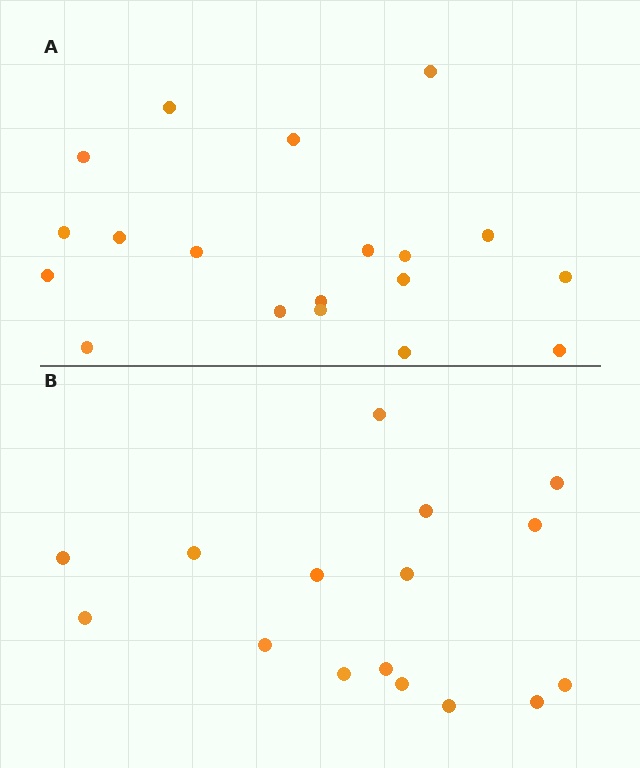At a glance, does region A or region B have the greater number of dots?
Region A (the top region) has more dots.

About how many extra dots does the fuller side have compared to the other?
Region A has just a few more — roughly 2 or 3 more dots than region B.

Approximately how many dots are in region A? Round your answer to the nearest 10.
About 20 dots. (The exact count is 19, which rounds to 20.)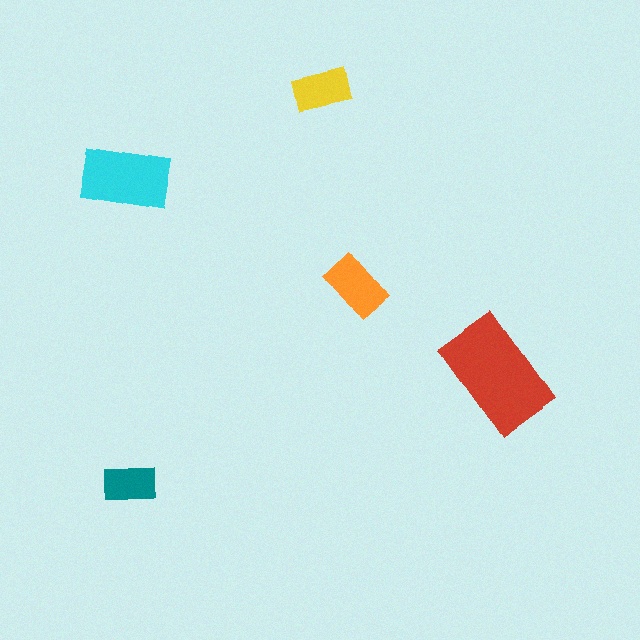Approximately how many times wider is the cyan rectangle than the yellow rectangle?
About 1.5 times wider.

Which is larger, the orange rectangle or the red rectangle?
The red one.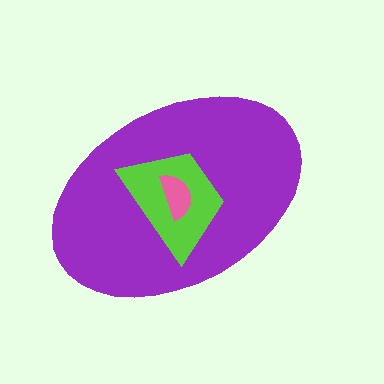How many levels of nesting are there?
3.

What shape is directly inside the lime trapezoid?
The pink semicircle.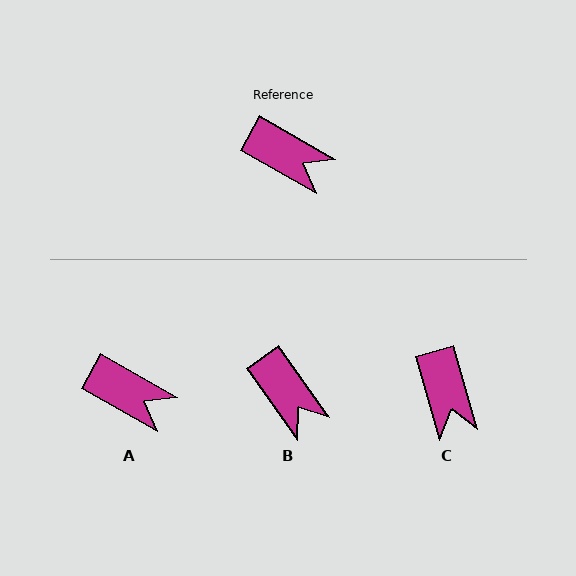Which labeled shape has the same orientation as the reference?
A.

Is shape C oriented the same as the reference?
No, it is off by about 44 degrees.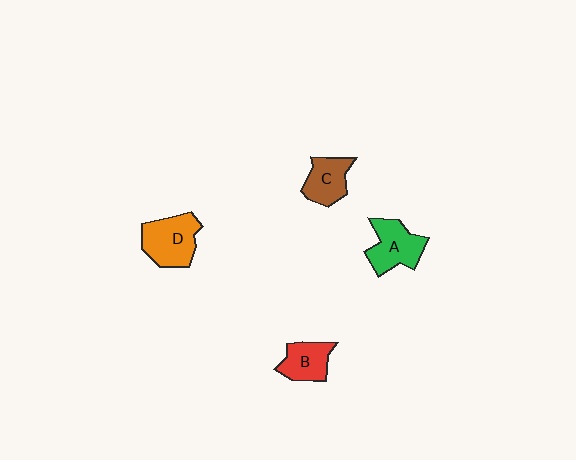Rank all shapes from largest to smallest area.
From largest to smallest: D (orange), A (green), C (brown), B (red).